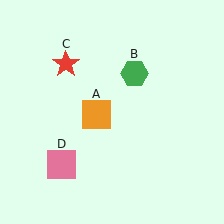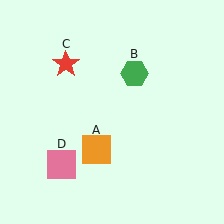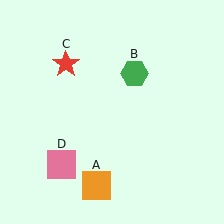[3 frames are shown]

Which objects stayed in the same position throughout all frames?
Green hexagon (object B) and red star (object C) and pink square (object D) remained stationary.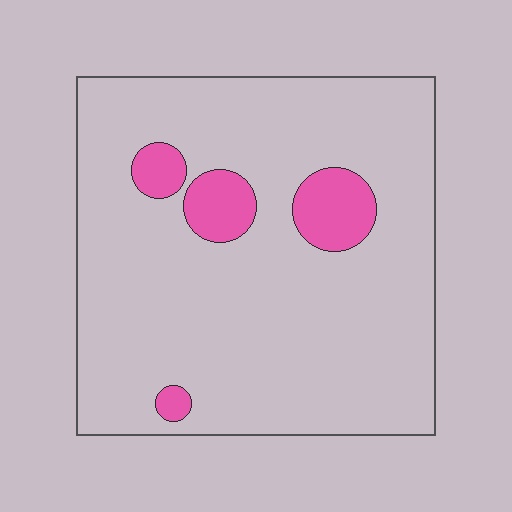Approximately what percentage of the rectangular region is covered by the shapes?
Approximately 10%.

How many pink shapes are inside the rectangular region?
4.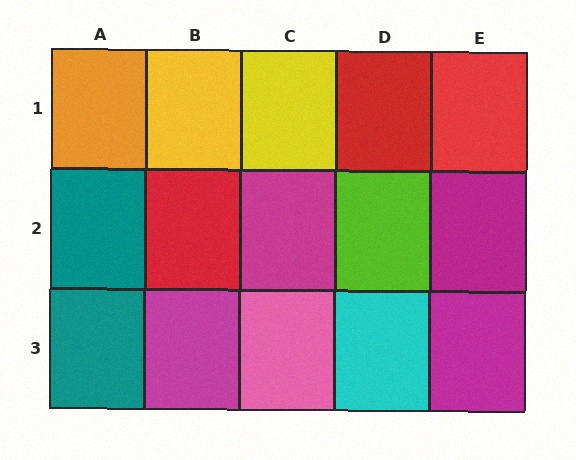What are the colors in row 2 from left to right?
Teal, red, magenta, lime, magenta.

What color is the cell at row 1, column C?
Yellow.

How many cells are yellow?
2 cells are yellow.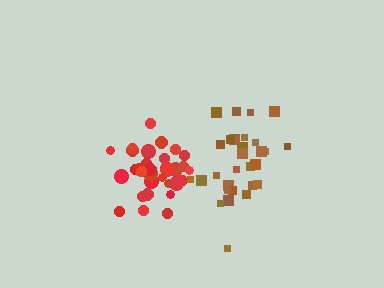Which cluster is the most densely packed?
Red.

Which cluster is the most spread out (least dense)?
Brown.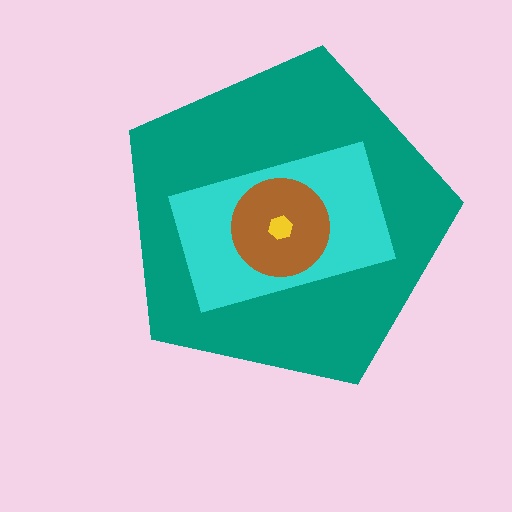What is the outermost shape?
The teal pentagon.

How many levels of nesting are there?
4.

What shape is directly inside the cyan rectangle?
The brown circle.